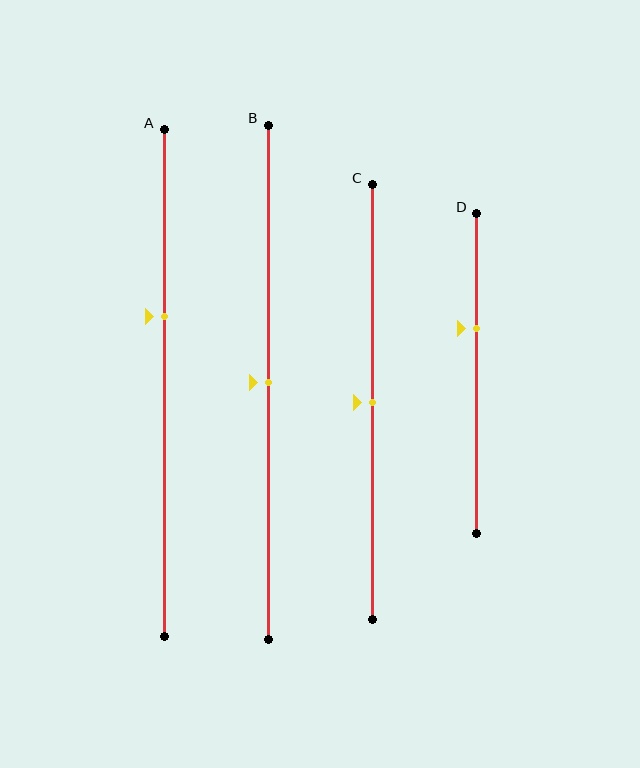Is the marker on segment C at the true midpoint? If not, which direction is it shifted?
Yes, the marker on segment C is at the true midpoint.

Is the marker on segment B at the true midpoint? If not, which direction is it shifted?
Yes, the marker on segment B is at the true midpoint.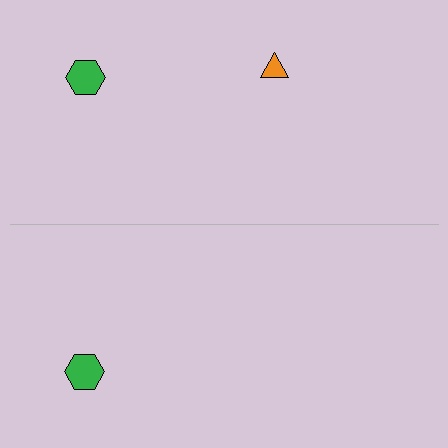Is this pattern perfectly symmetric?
No, the pattern is not perfectly symmetric. A orange triangle is missing from the bottom side.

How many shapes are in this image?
There are 3 shapes in this image.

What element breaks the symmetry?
A orange triangle is missing from the bottom side.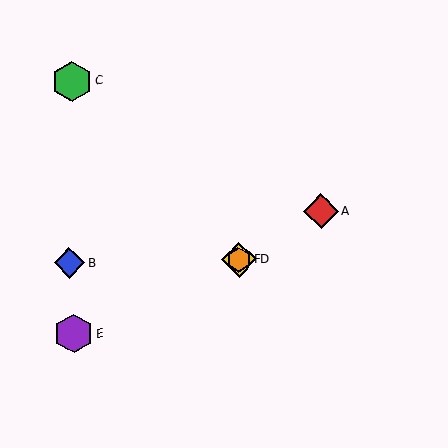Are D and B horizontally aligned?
Yes, both are at y≈260.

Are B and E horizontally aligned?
No, B is at y≈263 and E is at y≈334.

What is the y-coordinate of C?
Object C is at y≈81.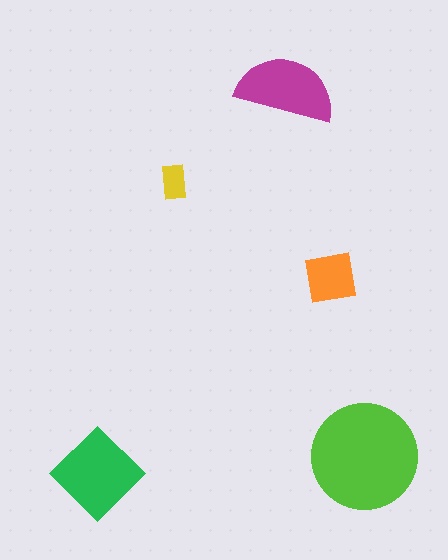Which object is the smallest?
The yellow rectangle.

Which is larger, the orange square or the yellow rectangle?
The orange square.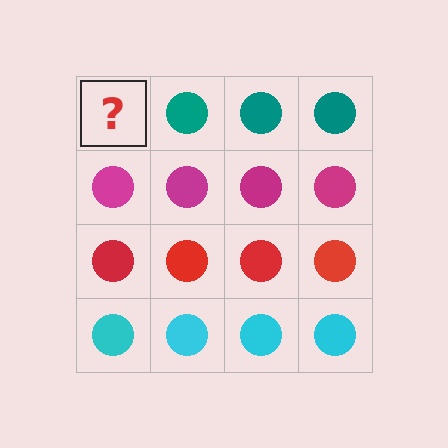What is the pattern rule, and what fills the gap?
The rule is that each row has a consistent color. The gap should be filled with a teal circle.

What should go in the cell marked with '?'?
The missing cell should contain a teal circle.